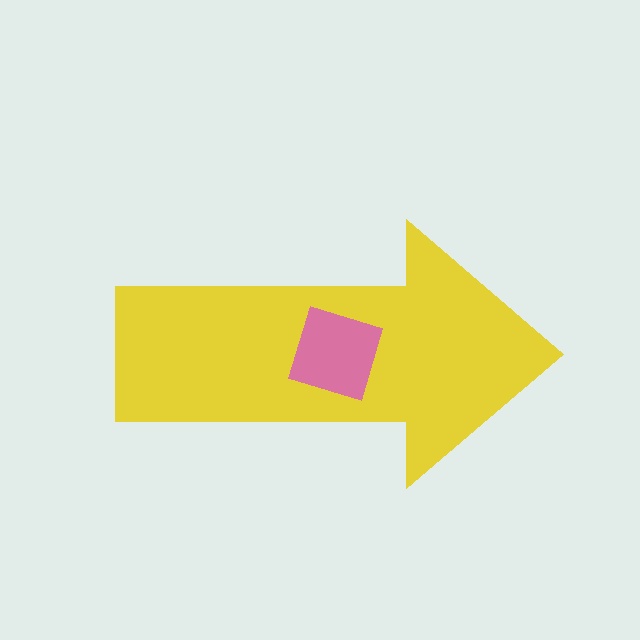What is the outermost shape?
The yellow arrow.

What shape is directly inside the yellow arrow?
The pink diamond.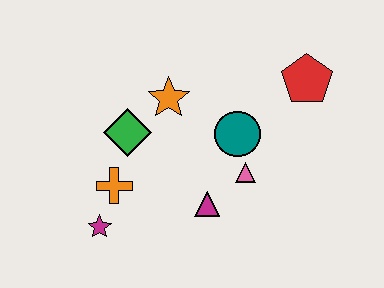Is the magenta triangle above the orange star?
No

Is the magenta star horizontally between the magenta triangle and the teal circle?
No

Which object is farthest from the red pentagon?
The magenta star is farthest from the red pentagon.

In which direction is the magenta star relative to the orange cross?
The magenta star is below the orange cross.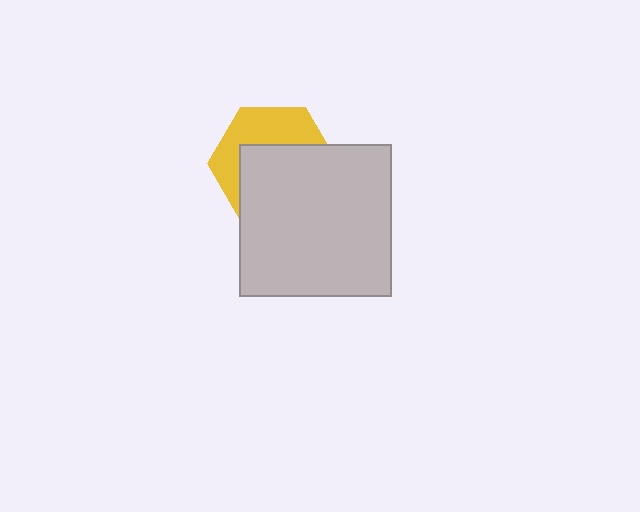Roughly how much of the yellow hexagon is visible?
A small part of it is visible (roughly 41%).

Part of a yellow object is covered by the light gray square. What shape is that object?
It is a hexagon.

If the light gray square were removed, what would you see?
You would see the complete yellow hexagon.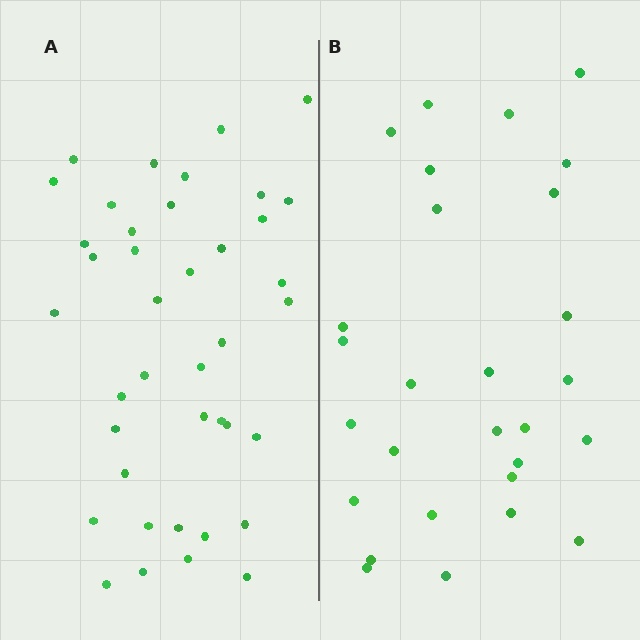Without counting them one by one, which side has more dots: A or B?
Region A (the left region) has more dots.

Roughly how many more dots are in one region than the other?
Region A has roughly 12 or so more dots than region B.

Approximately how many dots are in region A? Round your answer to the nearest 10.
About 40 dots.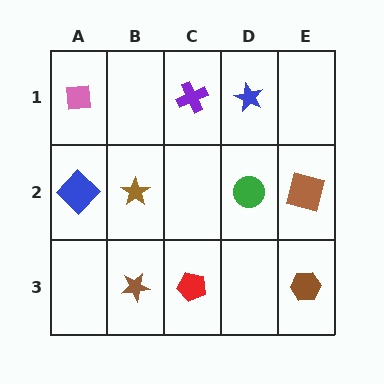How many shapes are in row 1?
3 shapes.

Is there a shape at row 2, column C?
No, that cell is empty.